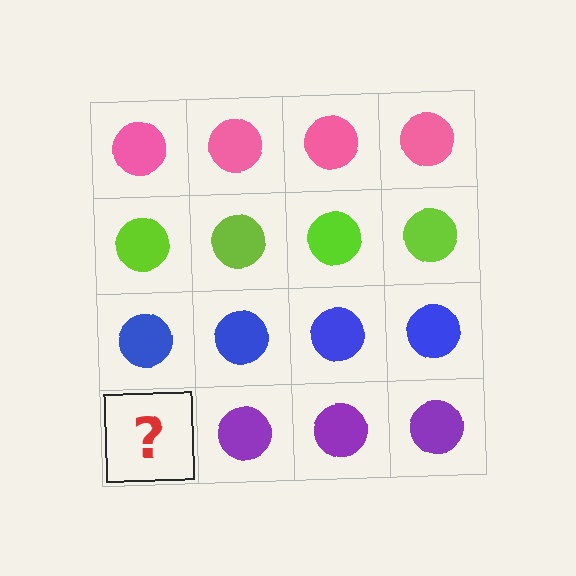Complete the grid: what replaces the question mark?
The question mark should be replaced with a purple circle.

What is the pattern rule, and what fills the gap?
The rule is that each row has a consistent color. The gap should be filled with a purple circle.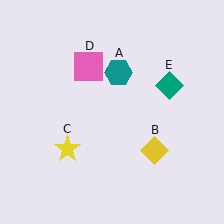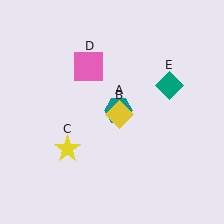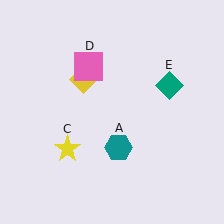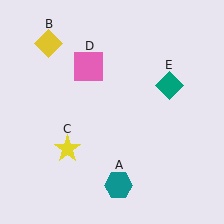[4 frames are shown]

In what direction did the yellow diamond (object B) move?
The yellow diamond (object B) moved up and to the left.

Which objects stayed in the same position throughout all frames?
Yellow star (object C) and pink square (object D) and teal diamond (object E) remained stationary.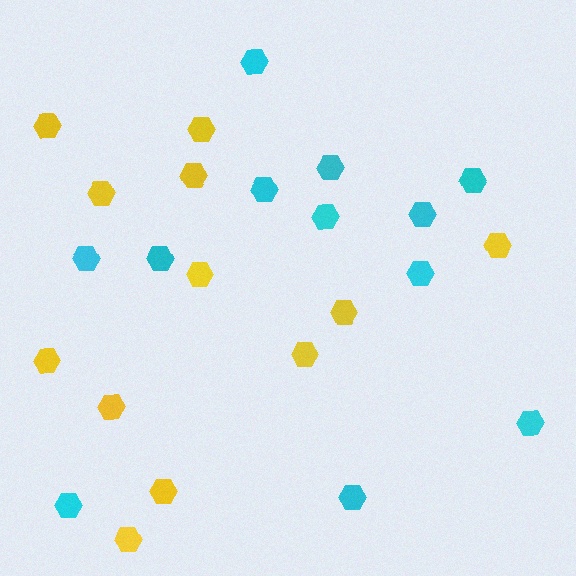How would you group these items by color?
There are 2 groups: one group of cyan hexagons (12) and one group of yellow hexagons (12).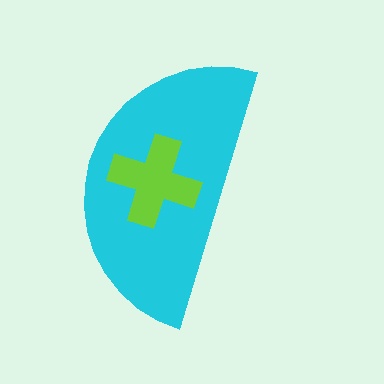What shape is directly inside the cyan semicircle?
The lime cross.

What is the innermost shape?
The lime cross.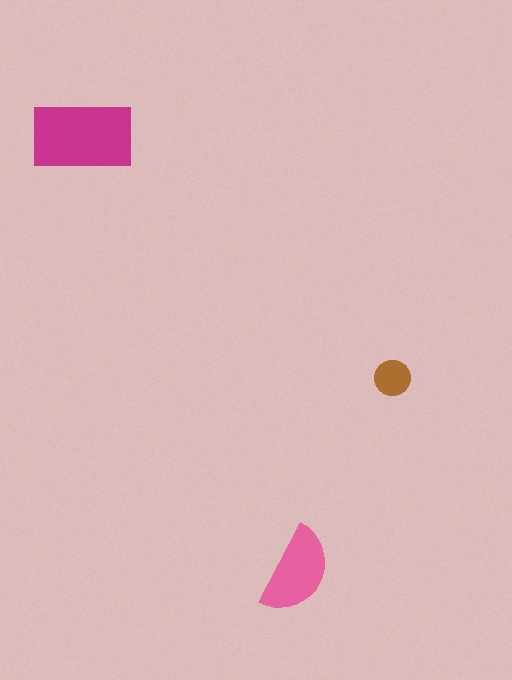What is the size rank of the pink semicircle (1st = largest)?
2nd.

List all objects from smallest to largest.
The brown circle, the pink semicircle, the magenta rectangle.